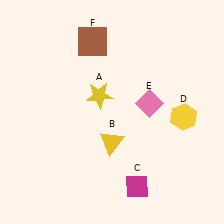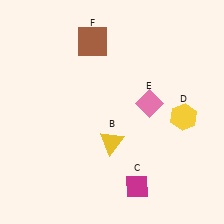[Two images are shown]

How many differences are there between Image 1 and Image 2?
There is 1 difference between the two images.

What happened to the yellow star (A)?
The yellow star (A) was removed in Image 2. It was in the top-left area of Image 1.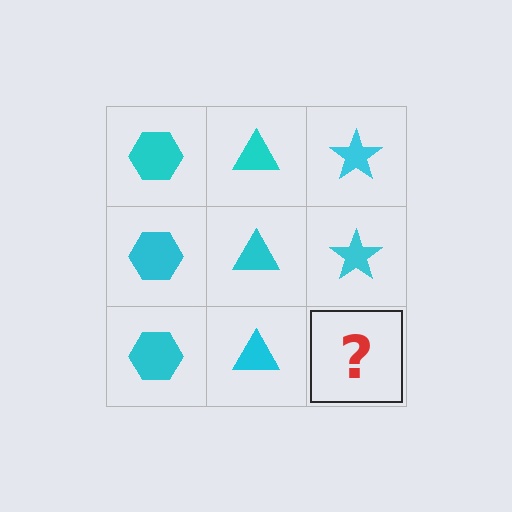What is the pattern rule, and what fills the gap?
The rule is that each column has a consistent shape. The gap should be filled with a cyan star.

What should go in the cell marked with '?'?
The missing cell should contain a cyan star.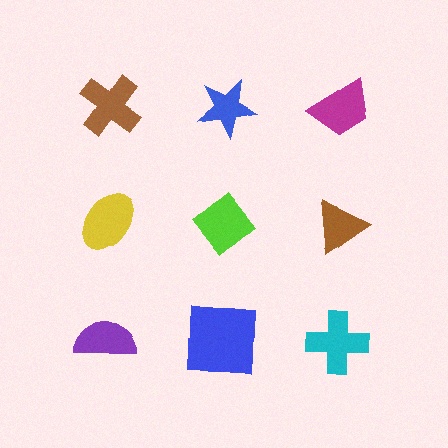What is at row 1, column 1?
A brown cross.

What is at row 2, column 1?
A yellow ellipse.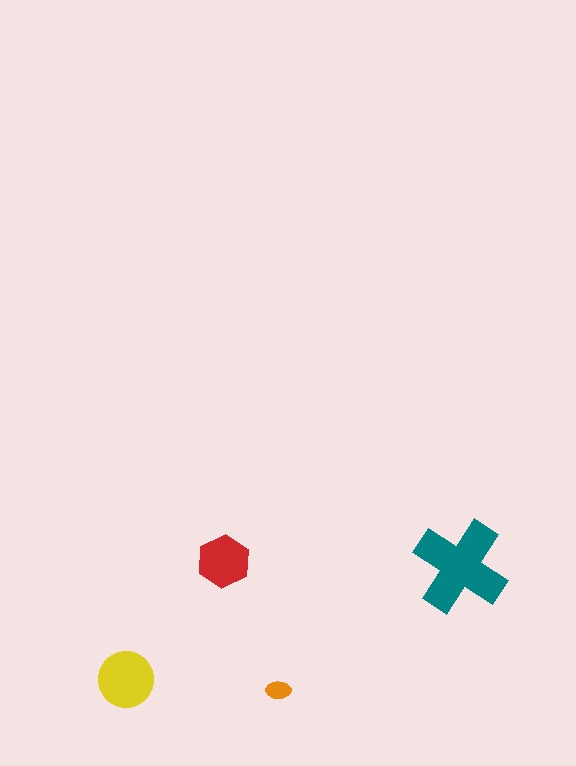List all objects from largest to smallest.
The teal cross, the yellow circle, the red hexagon, the orange ellipse.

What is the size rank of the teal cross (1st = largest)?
1st.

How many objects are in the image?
There are 4 objects in the image.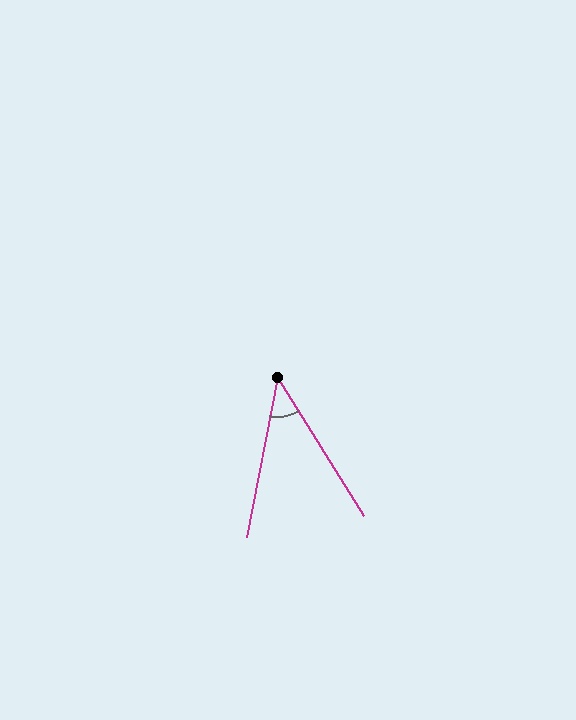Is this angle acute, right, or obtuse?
It is acute.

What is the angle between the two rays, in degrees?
Approximately 43 degrees.